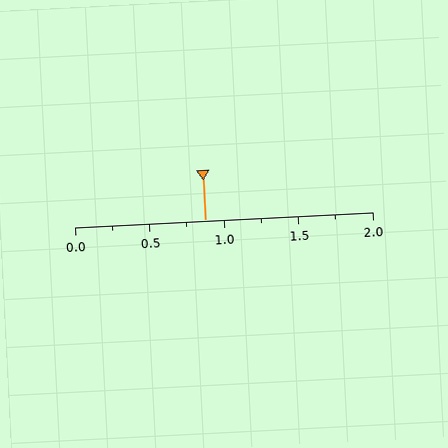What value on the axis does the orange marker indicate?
The marker indicates approximately 0.88.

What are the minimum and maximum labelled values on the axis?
The axis runs from 0.0 to 2.0.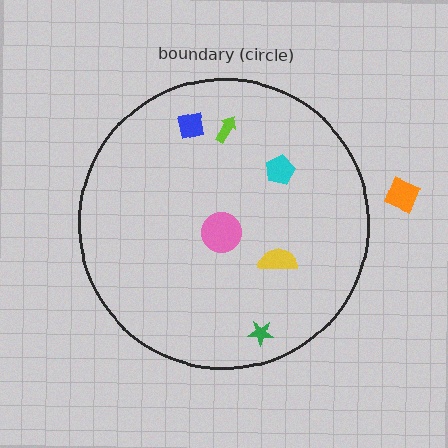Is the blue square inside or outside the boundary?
Inside.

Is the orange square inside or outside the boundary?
Outside.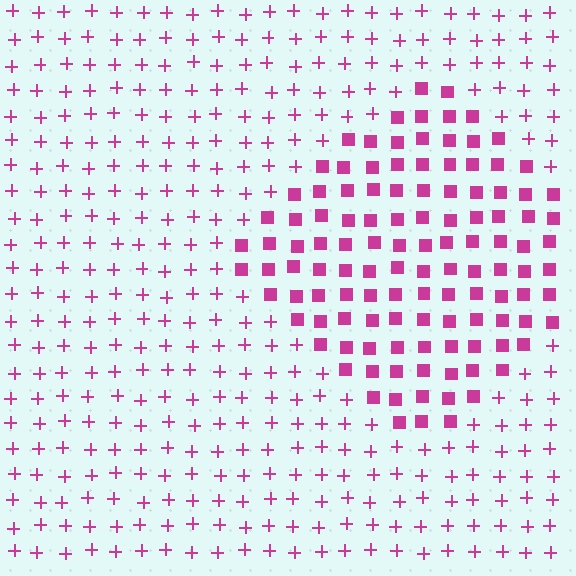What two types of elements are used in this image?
The image uses squares inside the diamond region and plus signs outside it.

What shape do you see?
I see a diamond.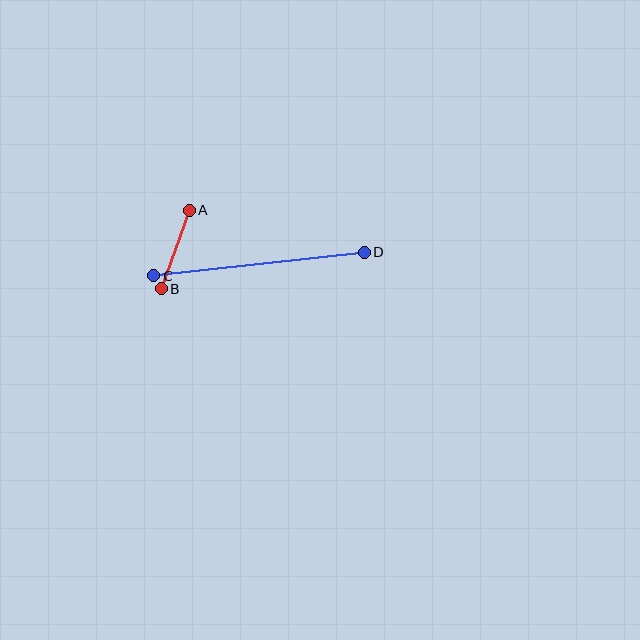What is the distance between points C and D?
The distance is approximately 212 pixels.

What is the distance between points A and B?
The distance is approximately 83 pixels.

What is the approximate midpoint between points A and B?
The midpoint is at approximately (175, 249) pixels.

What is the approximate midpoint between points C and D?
The midpoint is at approximately (259, 264) pixels.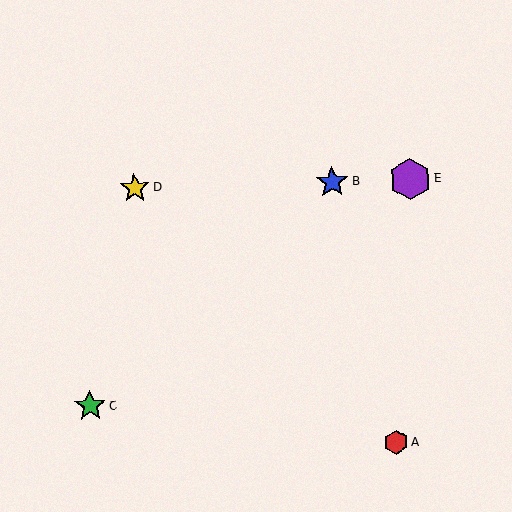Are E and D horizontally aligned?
Yes, both are at y≈179.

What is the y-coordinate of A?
Object A is at y≈442.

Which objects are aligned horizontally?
Objects B, D, E are aligned horizontally.